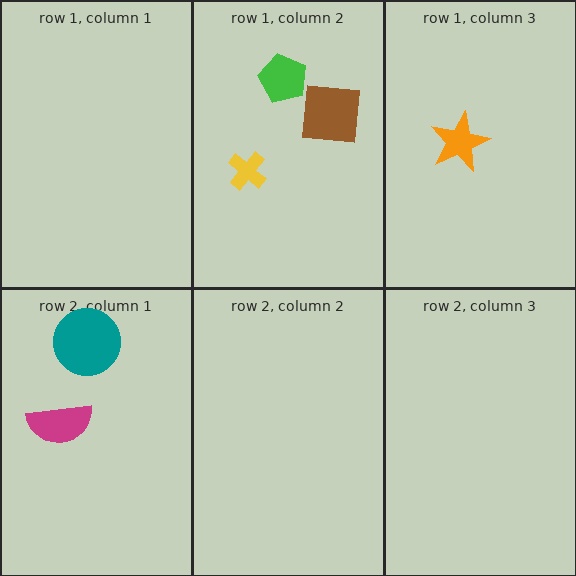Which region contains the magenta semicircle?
The row 2, column 1 region.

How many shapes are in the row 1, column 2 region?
3.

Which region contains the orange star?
The row 1, column 3 region.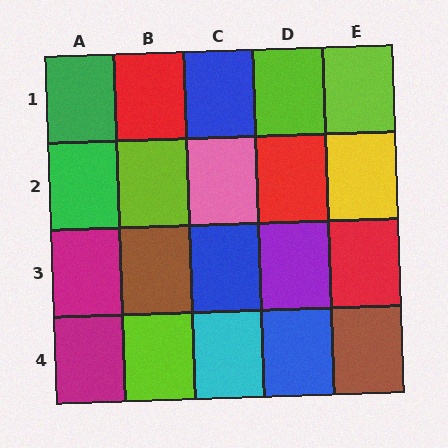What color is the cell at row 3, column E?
Red.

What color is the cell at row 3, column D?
Purple.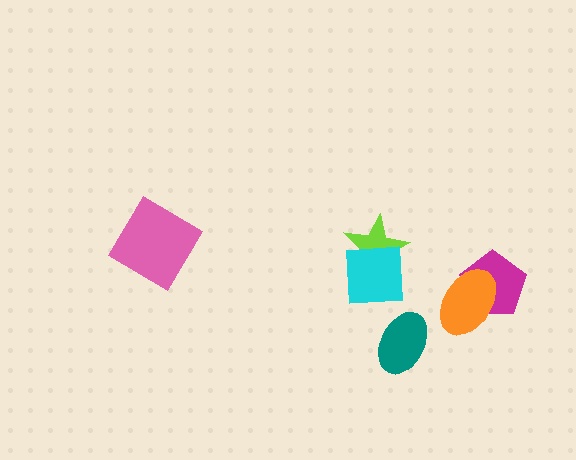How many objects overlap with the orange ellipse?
1 object overlaps with the orange ellipse.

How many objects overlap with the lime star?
1 object overlaps with the lime star.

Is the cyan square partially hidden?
No, no other shape covers it.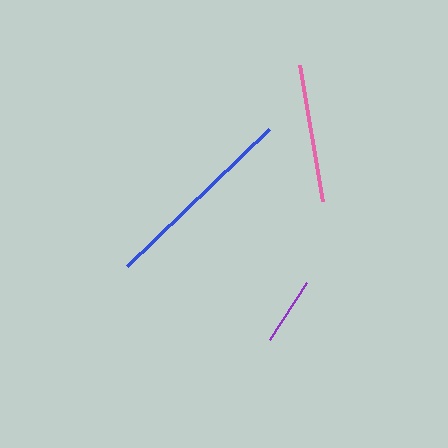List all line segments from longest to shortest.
From longest to shortest: blue, pink, purple.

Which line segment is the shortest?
The purple line is the shortest at approximately 68 pixels.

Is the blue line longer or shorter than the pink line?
The blue line is longer than the pink line.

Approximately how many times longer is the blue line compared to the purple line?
The blue line is approximately 2.9 times the length of the purple line.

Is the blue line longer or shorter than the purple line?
The blue line is longer than the purple line.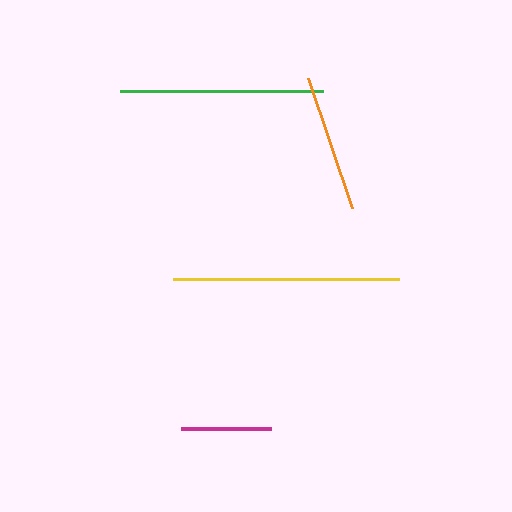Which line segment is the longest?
The yellow line is the longest at approximately 225 pixels.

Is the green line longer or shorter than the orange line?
The green line is longer than the orange line.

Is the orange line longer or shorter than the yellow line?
The yellow line is longer than the orange line.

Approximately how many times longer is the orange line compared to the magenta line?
The orange line is approximately 1.5 times the length of the magenta line.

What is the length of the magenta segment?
The magenta segment is approximately 89 pixels long.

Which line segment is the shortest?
The magenta line is the shortest at approximately 89 pixels.